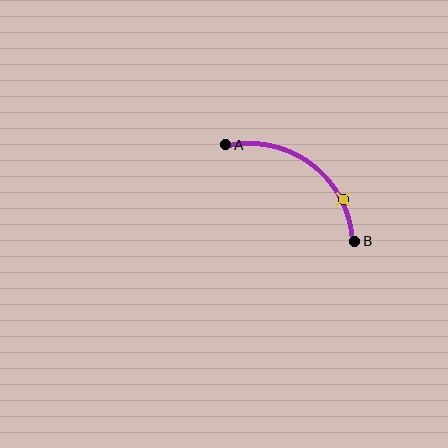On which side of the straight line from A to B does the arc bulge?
The arc bulges above and to the right of the straight line connecting A and B.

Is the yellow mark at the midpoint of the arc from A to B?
No. The yellow mark lies on the arc but is closer to endpoint B. The arc midpoint would be at the point on the curve equidistant along the arc from both A and B.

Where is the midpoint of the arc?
The arc midpoint is the point on the curve farthest from the straight line joining A and B. It sits above and to the right of that line.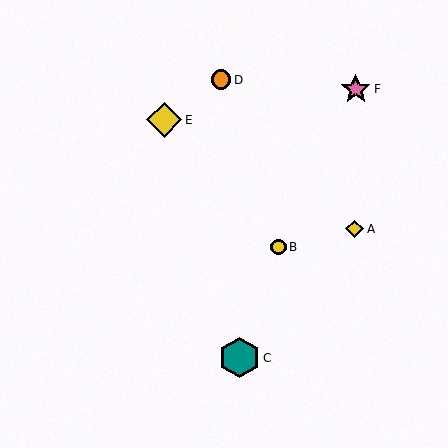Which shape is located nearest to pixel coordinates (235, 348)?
The teal hexagon (labeled C) at (240, 358) is nearest to that location.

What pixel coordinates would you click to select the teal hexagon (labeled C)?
Click at (240, 358) to select the teal hexagon C.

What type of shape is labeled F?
Shape F is a pink star.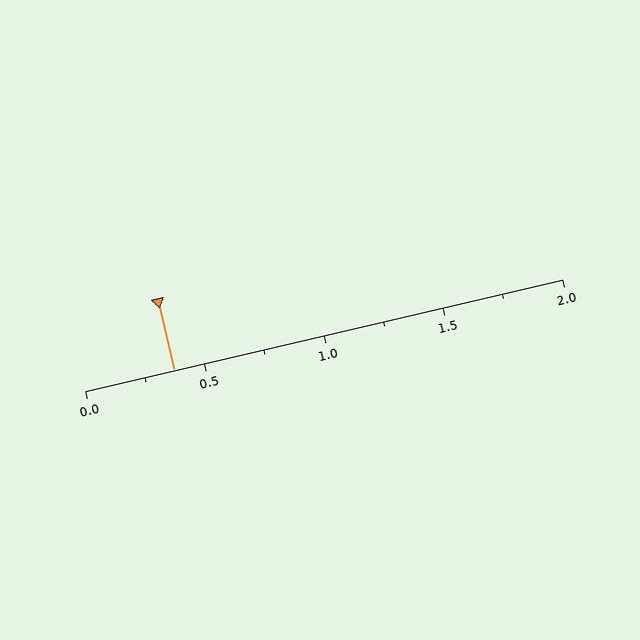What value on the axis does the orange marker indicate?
The marker indicates approximately 0.38.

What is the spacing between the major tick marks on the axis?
The major ticks are spaced 0.5 apart.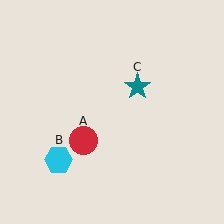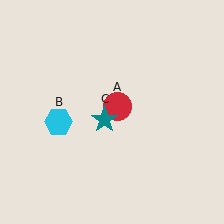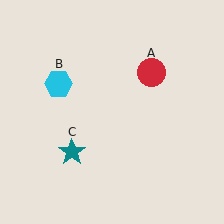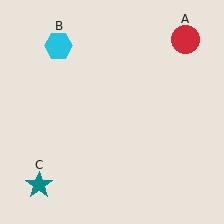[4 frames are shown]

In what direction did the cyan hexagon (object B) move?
The cyan hexagon (object B) moved up.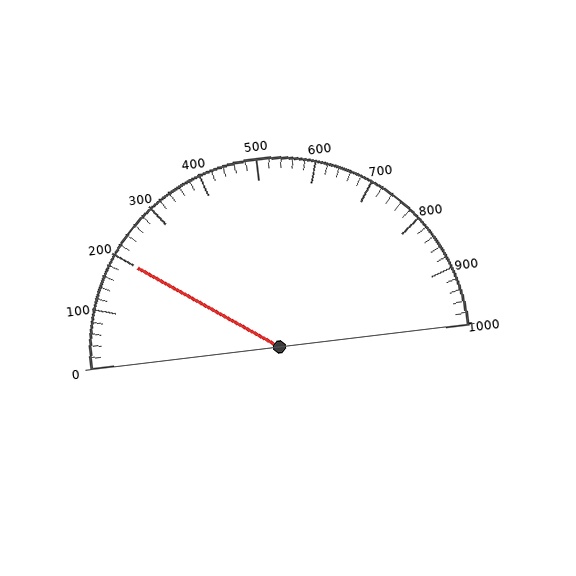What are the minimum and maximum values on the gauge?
The gauge ranges from 0 to 1000.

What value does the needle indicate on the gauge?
The needle indicates approximately 200.